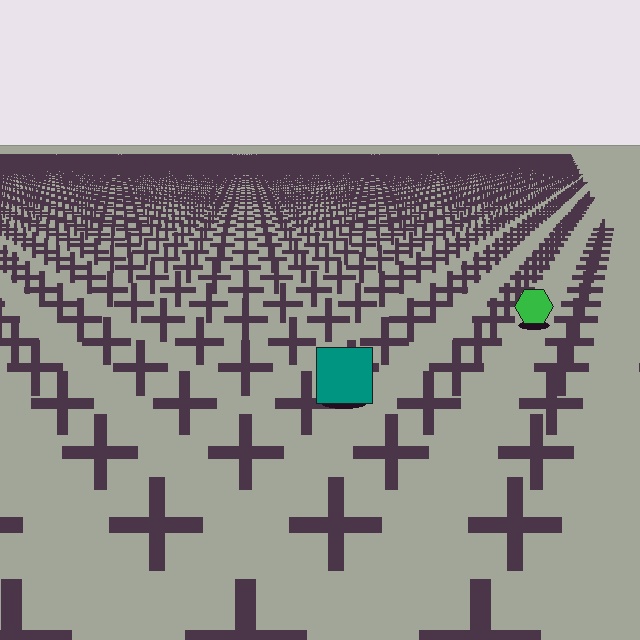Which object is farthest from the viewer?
The green hexagon is farthest from the viewer. It appears smaller and the ground texture around it is denser.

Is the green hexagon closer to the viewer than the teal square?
No. The teal square is closer — you can tell from the texture gradient: the ground texture is coarser near it.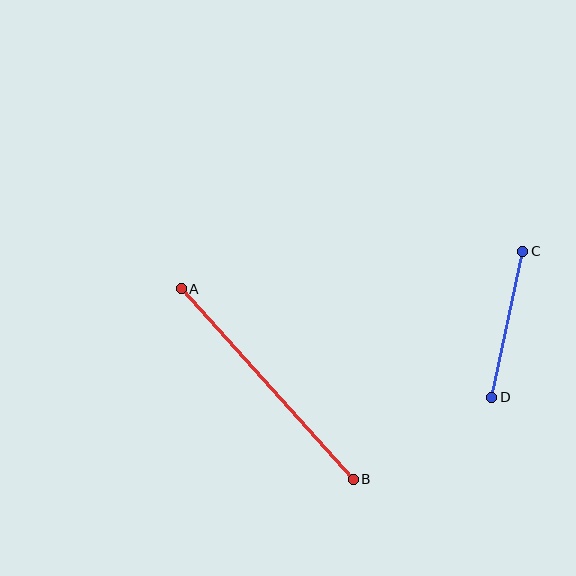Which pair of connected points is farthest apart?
Points A and B are farthest apart.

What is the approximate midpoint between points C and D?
The midpoint is at approximately (507, 324) pixels.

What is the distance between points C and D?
The distance is approximately 149 pixels.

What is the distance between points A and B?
The distance is approximately 257 pixels.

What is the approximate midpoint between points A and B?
The midpoint is at approximately (267, 384) pixels.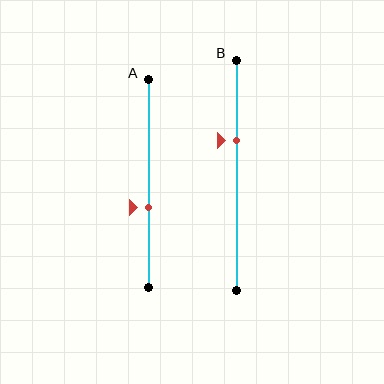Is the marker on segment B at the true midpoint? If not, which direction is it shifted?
No, the marker on segment B is shifted upward by about 15% of the segment length.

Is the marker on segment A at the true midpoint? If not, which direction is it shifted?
No, the marker on segment A is shifted downward by about 11% of the segment length.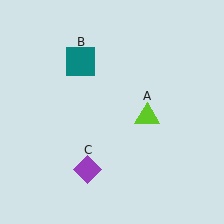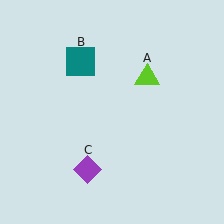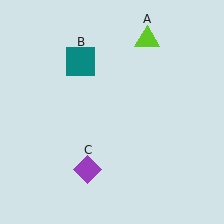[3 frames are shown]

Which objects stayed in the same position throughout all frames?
Teal square (object B) and purple diamond (object C) remained stationary.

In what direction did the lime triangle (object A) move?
The lime triangle (object A) moved up.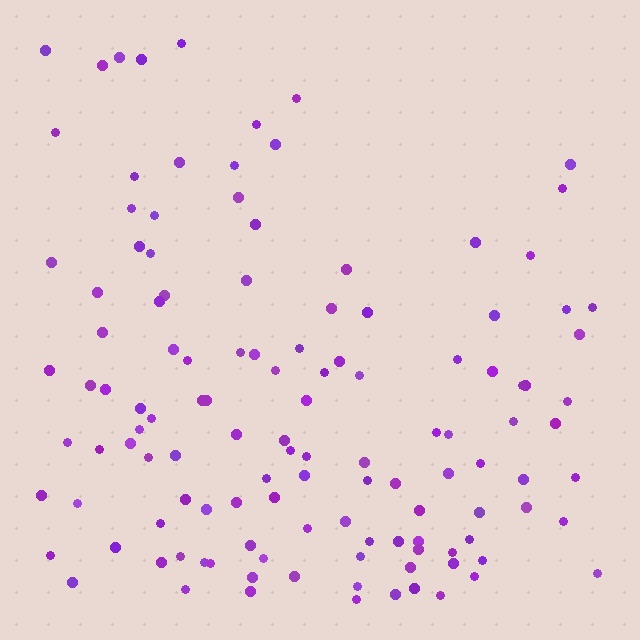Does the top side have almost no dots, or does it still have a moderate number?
Still a moderate number, just noticeably fewer than the bottom.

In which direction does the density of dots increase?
From top to bottom, with the bottom side densest.